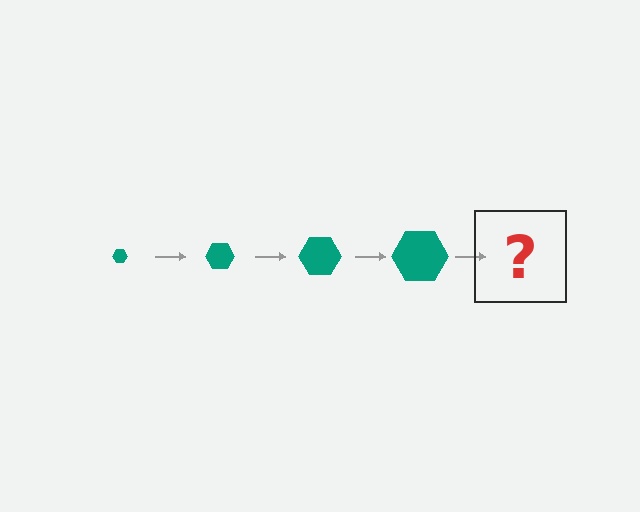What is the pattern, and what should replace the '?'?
The pattern is that the hexagon gets progressively larger each step. The '?' should be a teal hexagon, larger than the previous one.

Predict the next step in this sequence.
The next step is a teal hexagon, larger than the previous one.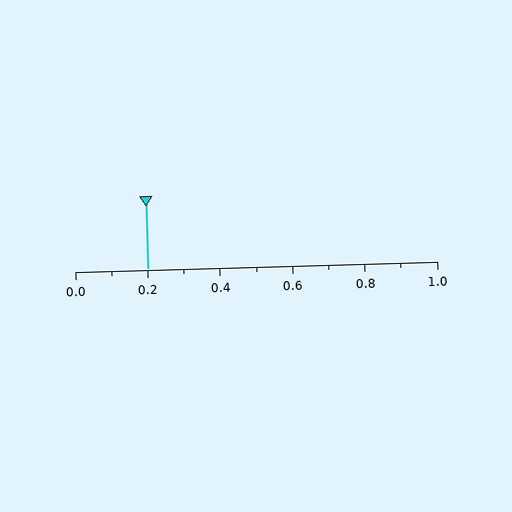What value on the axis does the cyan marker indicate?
The marker indicates approximately 0.2.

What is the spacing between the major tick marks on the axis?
The major ticks are spaced 0.2 apart.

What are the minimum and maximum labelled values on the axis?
The axis runs from 0.0 to 1.0.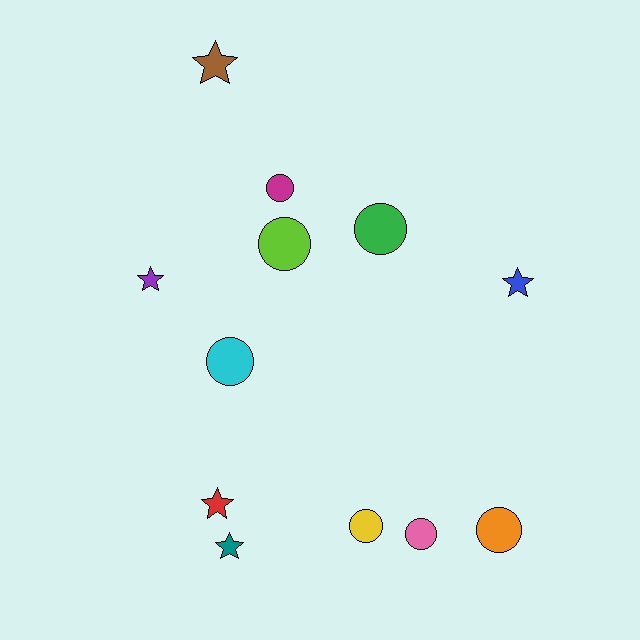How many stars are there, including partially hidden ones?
There are 5 stars.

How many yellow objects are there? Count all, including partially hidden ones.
There is 1 yellow object.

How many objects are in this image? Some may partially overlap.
There are 12 objects.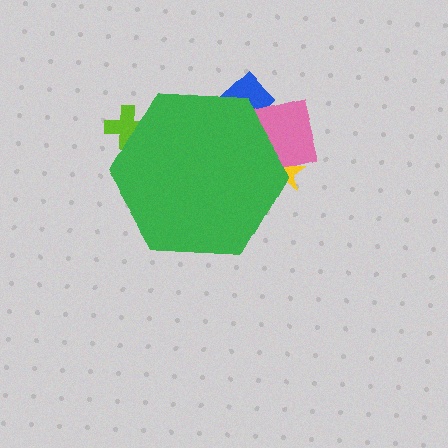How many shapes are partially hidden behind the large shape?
4 shapes are partially hidden.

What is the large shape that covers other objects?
A green hexagon.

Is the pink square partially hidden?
Yes, the pink square is partially hidden behind the green hexagon.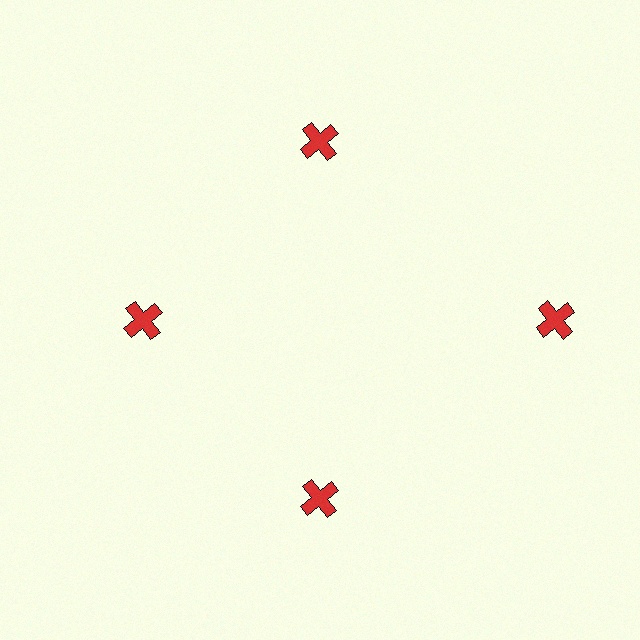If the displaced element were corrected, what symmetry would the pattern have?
It would have 4-fold rotational symmetry — the pattern would map onto itself every 90 degrees.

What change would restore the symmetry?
The symmetry would be restored by moving it inward, back onto the ring so that all 4 crosses sit at equal angles and equal distance from the center.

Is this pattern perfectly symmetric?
No. The 4 red crosses are arranged in a ring, but one element near the 3 o'clock position is pushed outward from the center, breaking the 4-fold rotational symmetry.